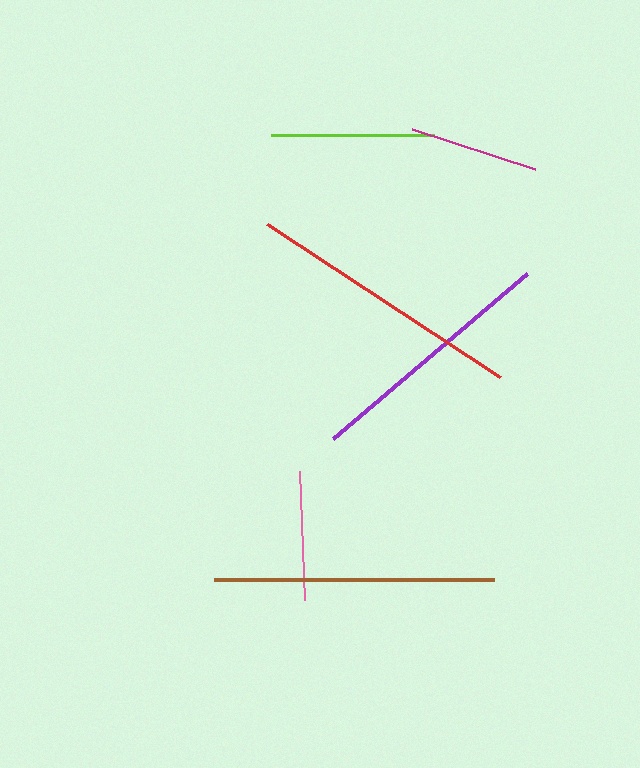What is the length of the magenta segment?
The magenta segment is approximately 129 pixels long.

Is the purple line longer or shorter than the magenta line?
The purple line is longer than the magenta line.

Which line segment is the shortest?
The magenta line is the shortest at approximately 129 pixels.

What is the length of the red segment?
The red segment is approximately 279 pixels long.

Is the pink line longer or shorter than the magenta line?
The pink line is longer than the magenta line.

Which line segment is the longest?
The brown line is the longest at approximately 280 pixels.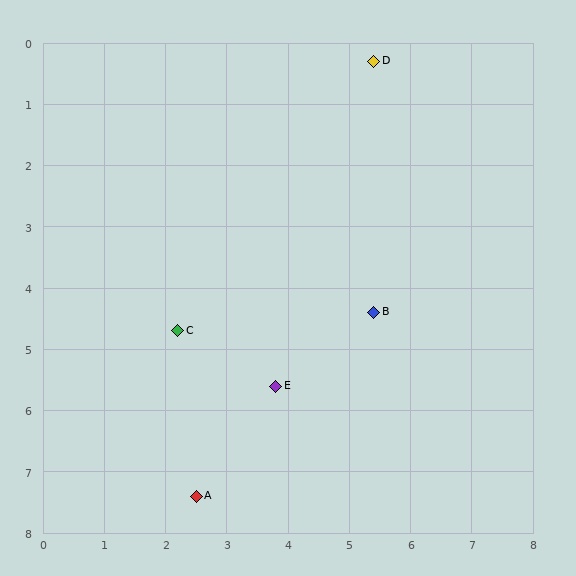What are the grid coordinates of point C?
Point C is at approximately (2.2, 4.7).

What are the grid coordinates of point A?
Point A is at approximately (2.5, 7.4).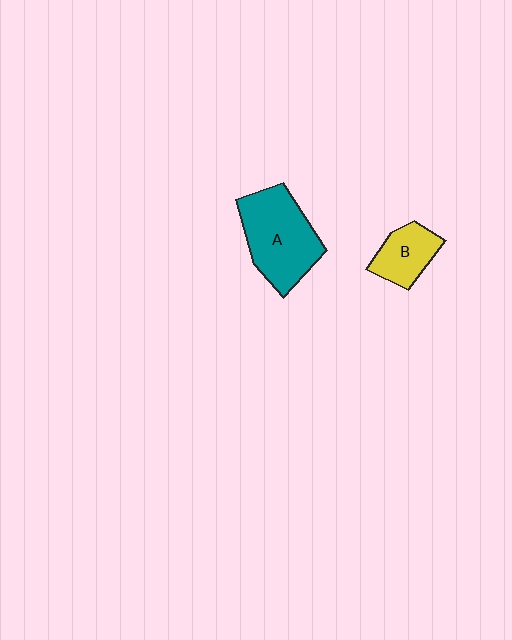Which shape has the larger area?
Shape A (teal).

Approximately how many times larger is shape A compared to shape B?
Approximately 2.0 times.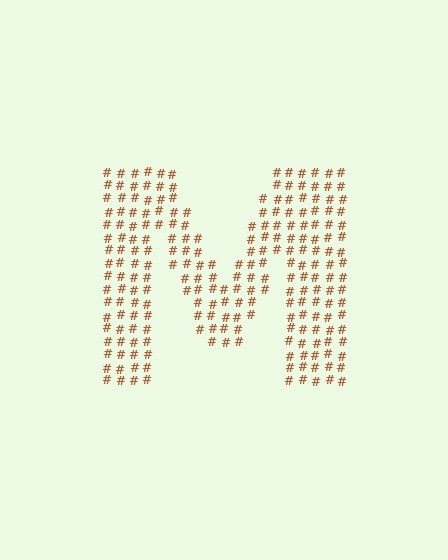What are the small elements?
The small elements are hash symbols.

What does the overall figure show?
The overall figure shows the letter M.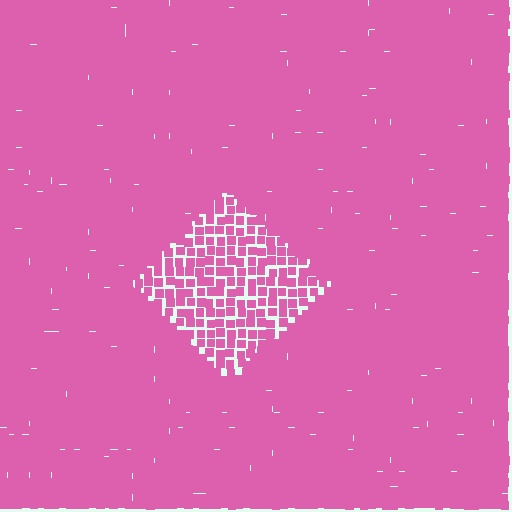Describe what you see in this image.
The image contains small pink elements arranged at two different densities. A diamond-shaped region is visible where the elements are less densely packed than the surrounding area.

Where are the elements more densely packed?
The elements are more densely packed outside the diamond boundary.